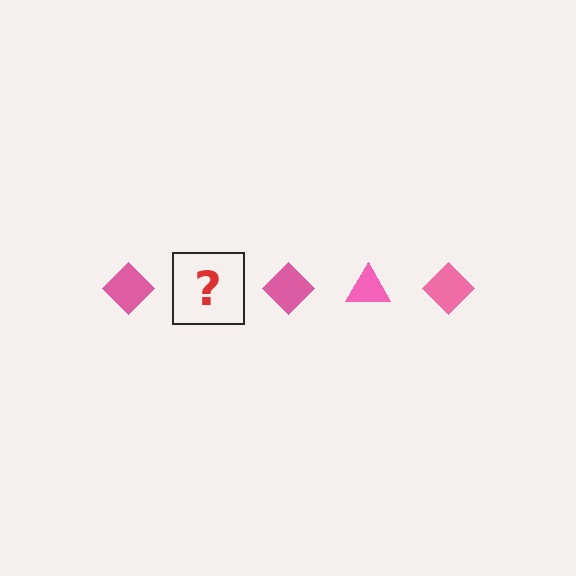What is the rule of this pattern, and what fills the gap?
The rule is that the pattern cycles through diamond, triangle shapes in pink. The gap should be filled with a pink triangle.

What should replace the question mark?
The question mark should be replaced with a pink triangle.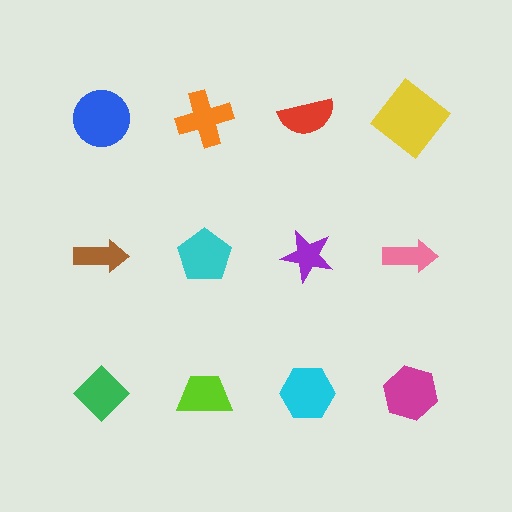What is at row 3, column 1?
A green diamond.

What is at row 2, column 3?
A purple star.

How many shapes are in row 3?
4 shapes.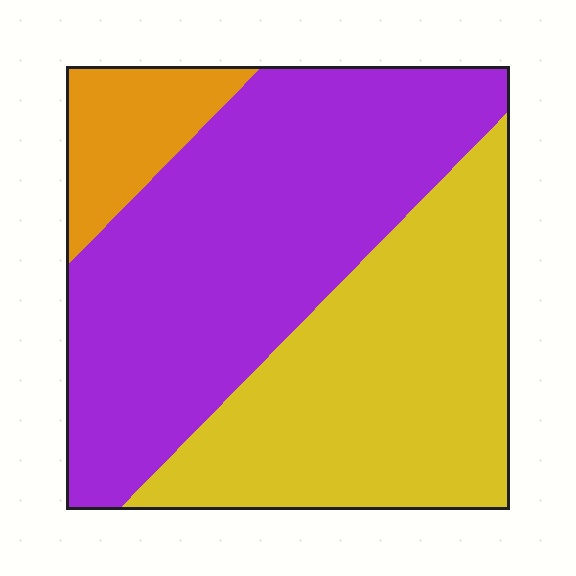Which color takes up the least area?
Orange, at roughly 10%.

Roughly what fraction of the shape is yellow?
Yellow covers roughly 40% of the shape.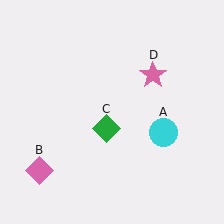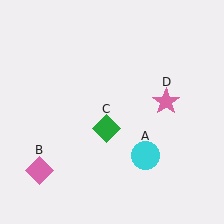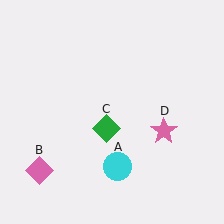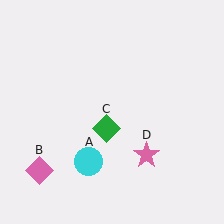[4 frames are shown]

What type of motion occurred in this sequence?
The cyan circle (object A), pink star (object D) rotated clockwise around the center of the scene.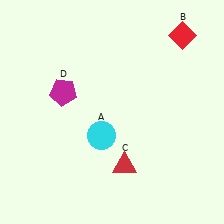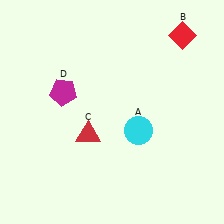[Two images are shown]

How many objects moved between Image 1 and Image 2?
2 objects moved between the two images.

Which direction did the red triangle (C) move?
The red triangle (C) moved left.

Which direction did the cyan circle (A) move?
The cyan circle (A) moved right.